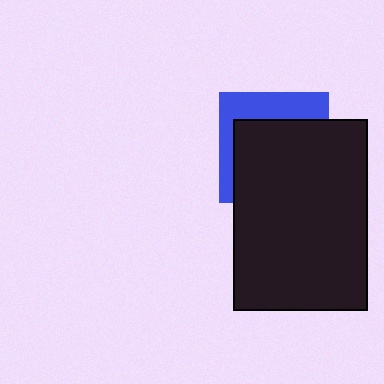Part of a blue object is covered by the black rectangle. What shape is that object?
It is a square.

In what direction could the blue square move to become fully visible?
The blue square could move toward the upper-left. That would shift it out from behind the black rectangle entirely.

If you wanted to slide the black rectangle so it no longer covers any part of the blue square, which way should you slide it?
Slide it toward the lower-right — that is the most direct way to separate the two shapes.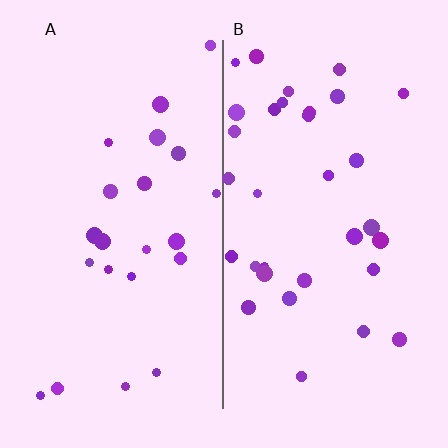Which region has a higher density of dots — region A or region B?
B (the right).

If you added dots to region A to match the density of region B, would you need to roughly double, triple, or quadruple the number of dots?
Approximately double.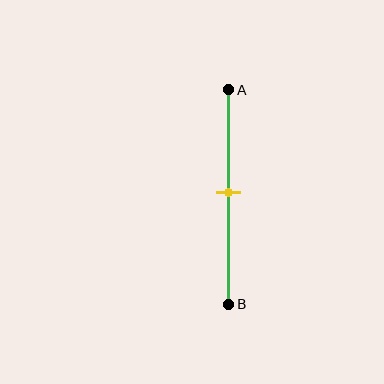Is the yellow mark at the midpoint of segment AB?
Yes, the mark is approximately at the midpoint.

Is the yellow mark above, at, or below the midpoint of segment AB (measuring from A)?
The yellow mark is approximately at the midpoint of segment AB.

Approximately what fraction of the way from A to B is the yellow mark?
The yellow mark is approximately 50% of the way from A to B.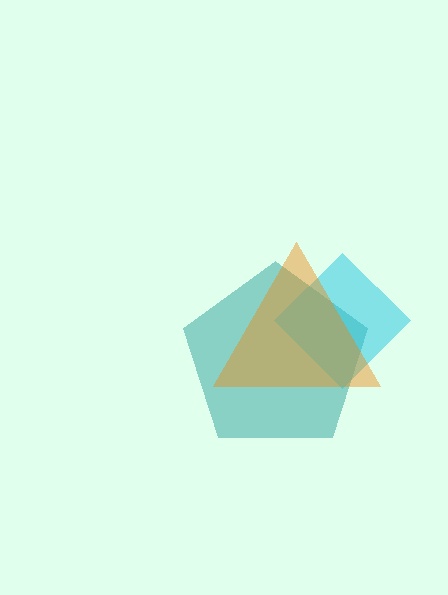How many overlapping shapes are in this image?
There are 3 overlapping shapes in the image.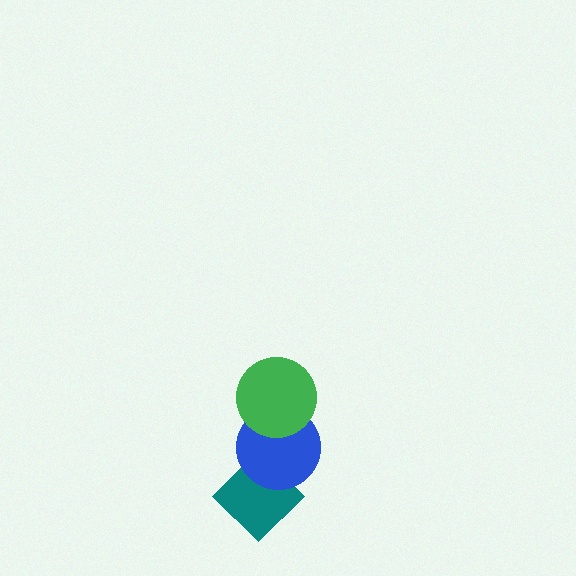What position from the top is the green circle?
The green circle is 1st from the top.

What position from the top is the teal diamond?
The teal diamond is 3rd from the top.